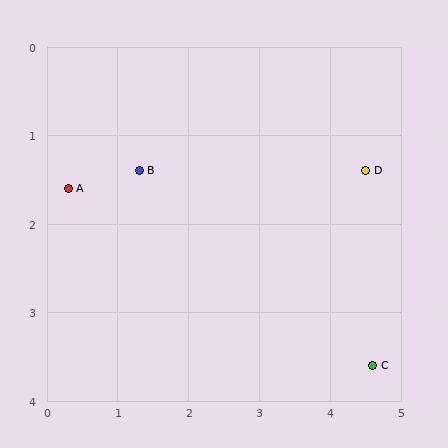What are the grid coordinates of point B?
Point B is at approximately (1.3, 1.4).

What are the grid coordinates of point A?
Point A is at approximately (0.3, 1.6).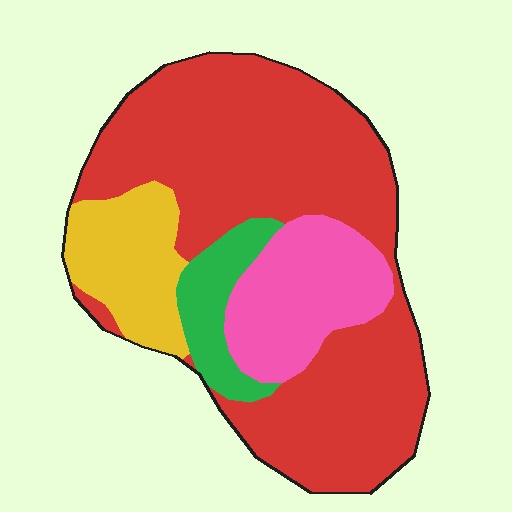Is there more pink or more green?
Pink.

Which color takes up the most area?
Red, at roughly 60%.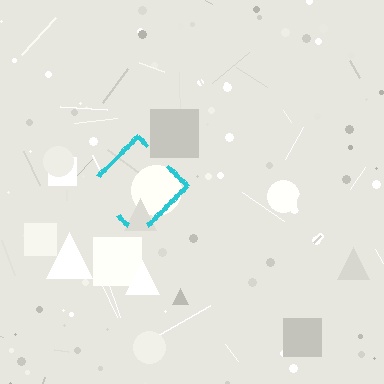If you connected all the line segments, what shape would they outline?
They would outline a diamond.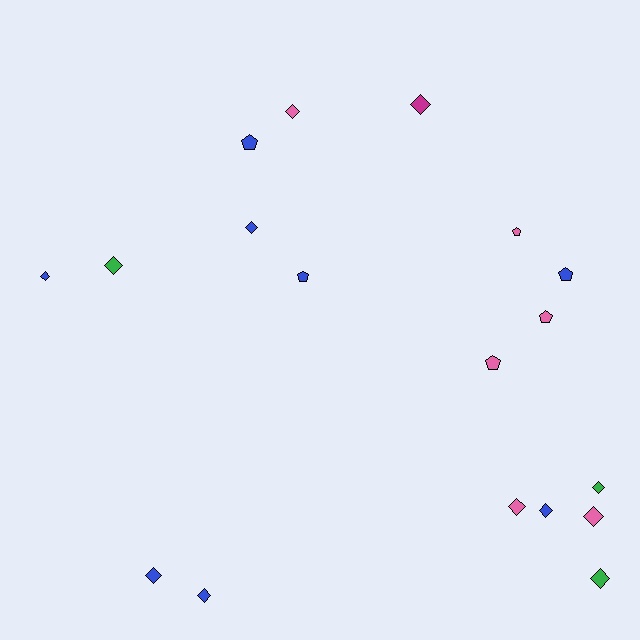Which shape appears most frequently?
Diamond, with 12 objects.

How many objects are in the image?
There are 18 objects.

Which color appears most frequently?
Blue, with 8 objects.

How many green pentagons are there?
There are no green pentagons.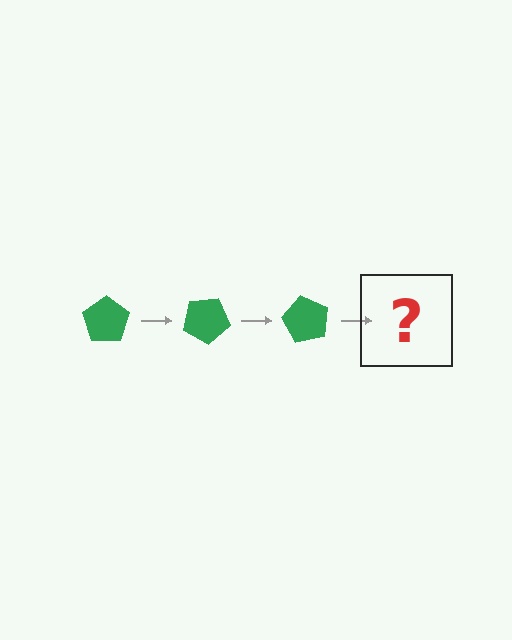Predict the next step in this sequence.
The next step is a green pentagon rotated 90 degrees.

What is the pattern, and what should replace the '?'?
The pattern is that the pentagon rotates 30 degrees each step. The '?' should be a green pentagon rotated 90 degrees.